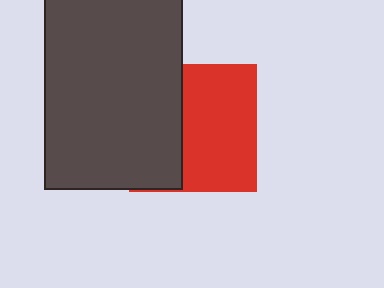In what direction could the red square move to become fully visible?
The red square could move right. That would shift it out from behind the dark gray rectangle entirely.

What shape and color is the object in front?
The object in front is a dark gray rectangle.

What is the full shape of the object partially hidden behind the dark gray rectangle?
The partially hidden object is a red square.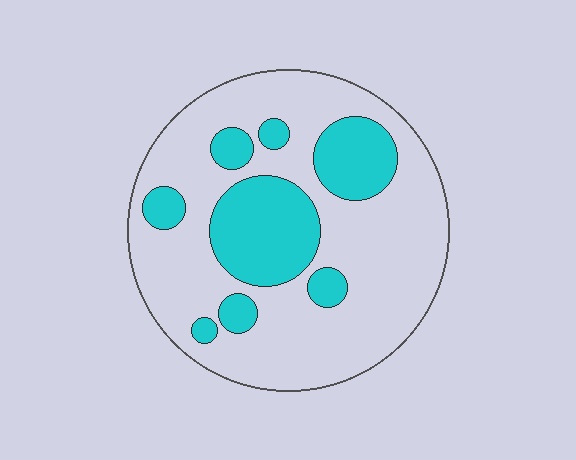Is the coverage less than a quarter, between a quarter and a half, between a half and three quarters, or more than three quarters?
Between a quarter and a half.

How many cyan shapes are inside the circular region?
8.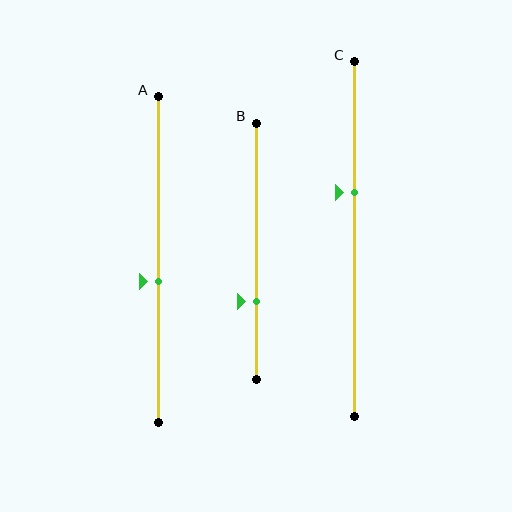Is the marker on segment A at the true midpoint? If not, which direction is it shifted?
No, the marker on segment A is shifted downward by about 7% of the segment length.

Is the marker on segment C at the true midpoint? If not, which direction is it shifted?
No, the marker on segment C is shifted upward by about 13% of the segment length.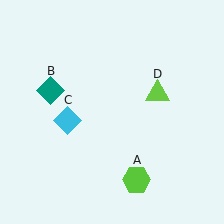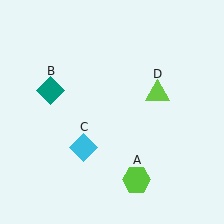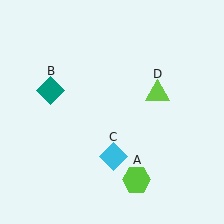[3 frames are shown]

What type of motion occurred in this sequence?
The cyan diamond (object C) rotated counterclockwise around the center of the scene.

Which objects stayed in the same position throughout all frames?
Lime hexagon (object A) and teal diamond (object B) and lime triangle (object D) remained stationary.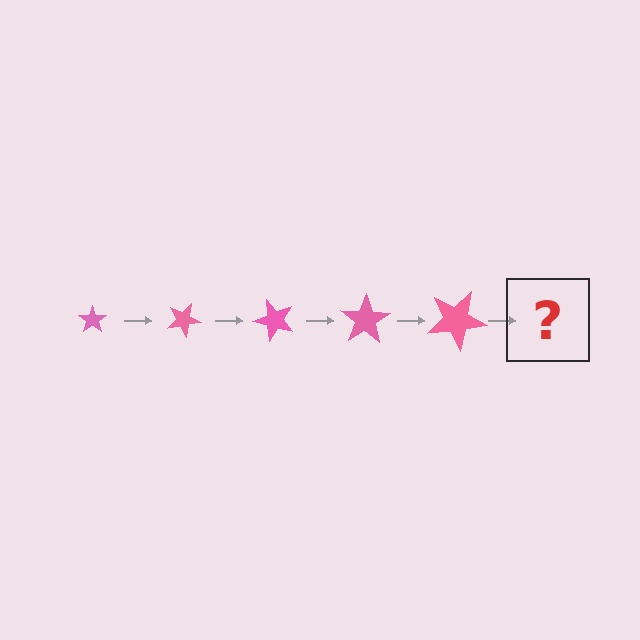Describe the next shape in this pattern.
It should be a star, larger than the previous one and rotated 125 degrees from the start.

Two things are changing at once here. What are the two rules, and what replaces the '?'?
The two rules are that the star grows larger each step and it rotates 25 degrees each step. The '?' should be a star, larger than the previous one and rotated 125 degrees from the start.